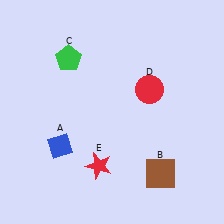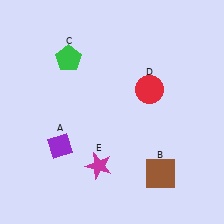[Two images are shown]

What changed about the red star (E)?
In Image 1, E is red. In Image 2, it changed to magenta.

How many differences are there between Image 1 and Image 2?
There are 2 differences between the two images.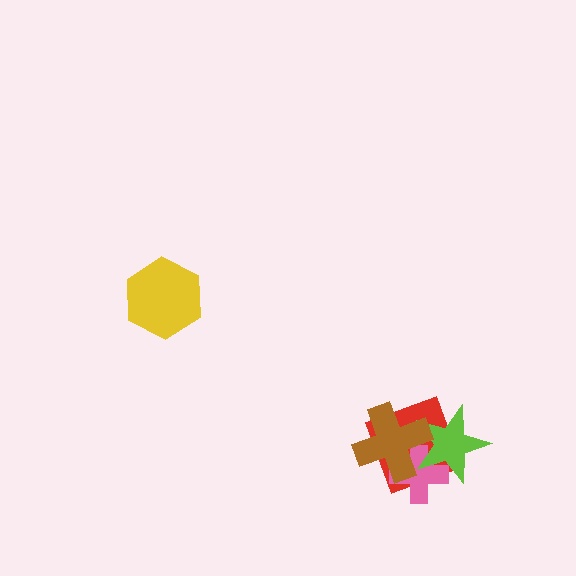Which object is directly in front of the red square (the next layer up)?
The pink cross is directly in front of the red square.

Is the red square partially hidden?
Yes, it is partially covered by another shape.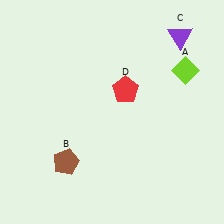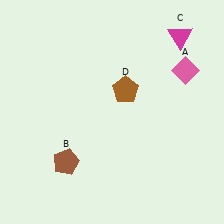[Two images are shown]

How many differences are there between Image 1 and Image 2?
There are 3 differences between the two images.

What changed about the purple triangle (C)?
In Image 1, C is purple. In Image 2, it changed to magenta.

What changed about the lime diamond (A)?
In Image 1, A is lime. In Image 2, it changed to pink.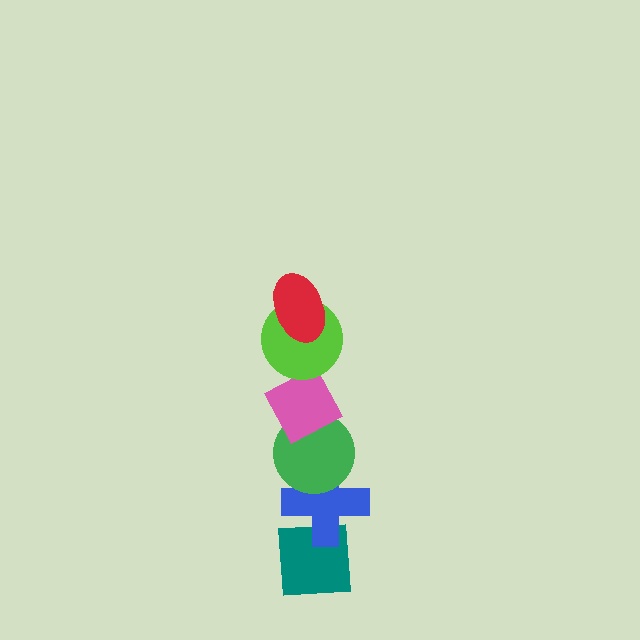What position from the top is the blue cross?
The blue cross is 5th from the top.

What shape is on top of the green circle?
The pink diamond is on top of the green circle.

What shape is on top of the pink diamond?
The lime circle is on top of the pink diamond.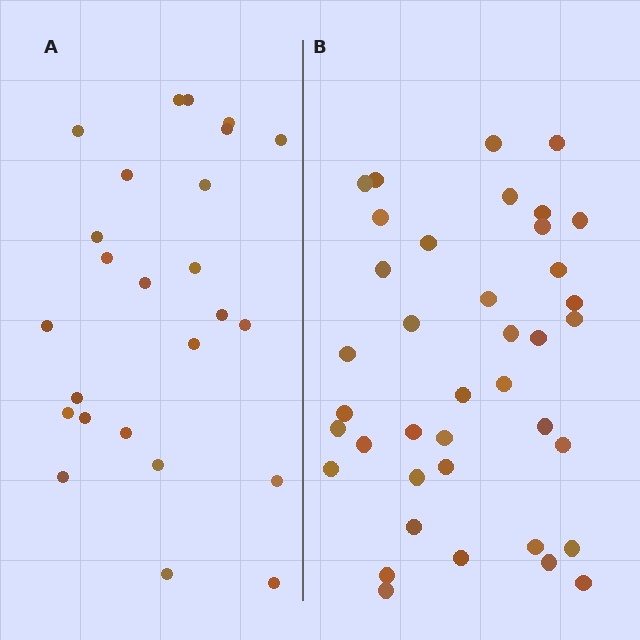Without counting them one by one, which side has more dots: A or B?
Region B (the right region) has more dots.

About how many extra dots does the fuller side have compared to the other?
Region B has approximately 15 more dots than region A.